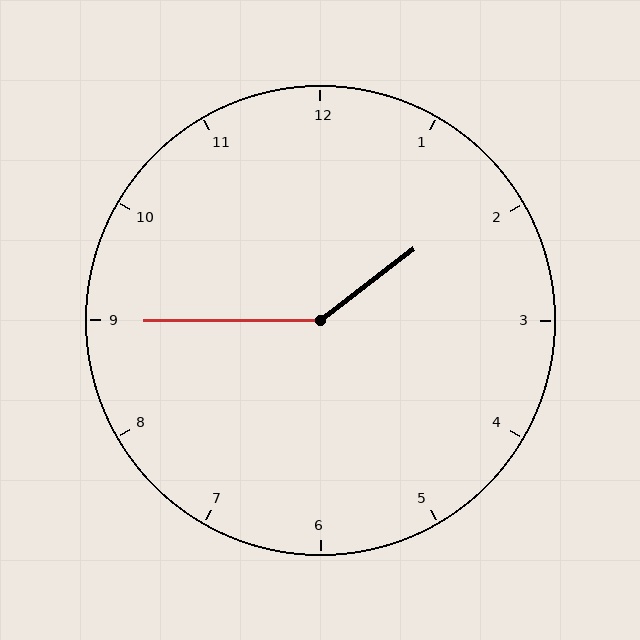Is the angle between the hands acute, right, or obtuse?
It is obtuse.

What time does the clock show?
1:45.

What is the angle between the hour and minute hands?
Approximately 142 degrees.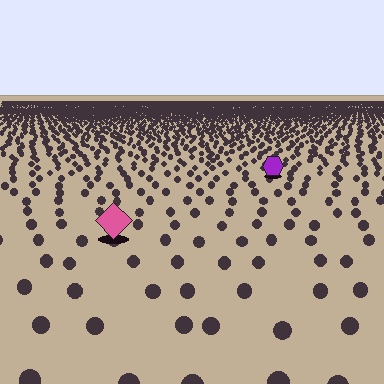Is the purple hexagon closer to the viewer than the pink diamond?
No. The pink diamond is closer — you can tell from the texture gradient: the ground texture is coarser near it.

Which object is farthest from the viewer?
The purple hexagon is farthest from the viewer. It appears smaller and the ground texture around it is denser.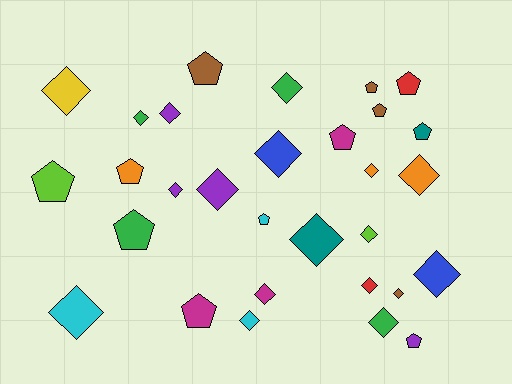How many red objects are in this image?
There are 2 red objects.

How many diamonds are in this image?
There are 18 diamonds.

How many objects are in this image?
There are 30 objects.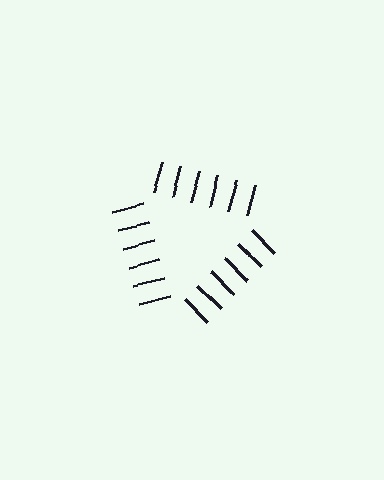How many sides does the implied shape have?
3 sides — the line-ends trace a triangle.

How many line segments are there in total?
18 — 6 along each of the 3 edges.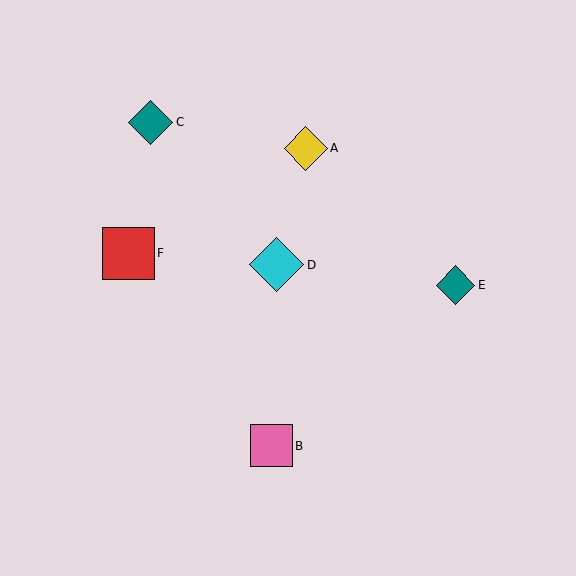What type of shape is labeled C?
Shape C is a teal diamond.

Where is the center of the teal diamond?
The center of the teal diamond is at (455, 285).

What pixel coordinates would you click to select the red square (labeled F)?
Click at (129, 253) to select the red square F.